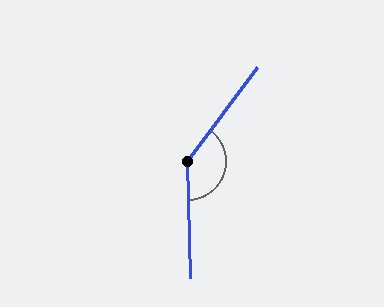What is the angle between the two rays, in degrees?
Approximately 142 degrees.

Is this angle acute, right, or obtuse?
It is obtuse.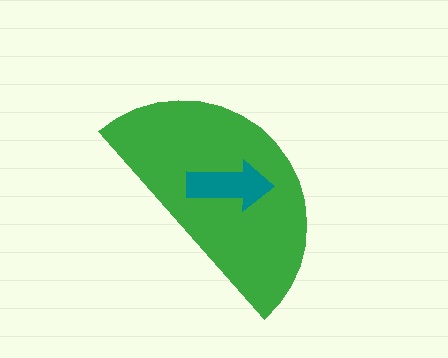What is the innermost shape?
The teal arrow.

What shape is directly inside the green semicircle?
The teal arrow.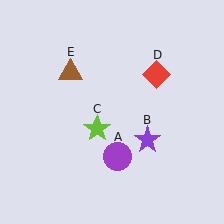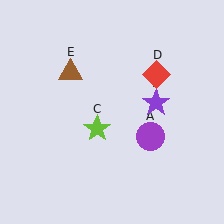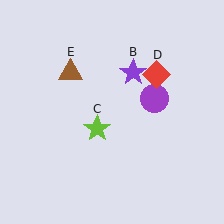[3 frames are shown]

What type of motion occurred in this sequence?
The purple circle (object A), purple star (object B) rotated counterclockwise around the center of the scene.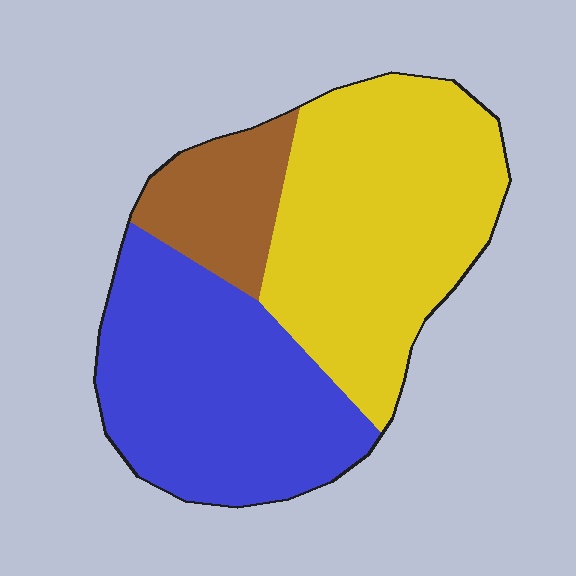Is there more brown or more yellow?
Yellow.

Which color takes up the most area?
Yellow, at roughly 45%.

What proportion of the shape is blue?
Blue takes up about two fifths (2/5) of the shape.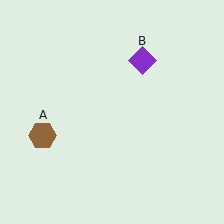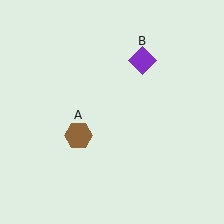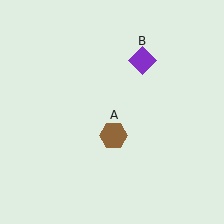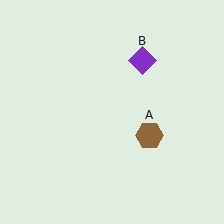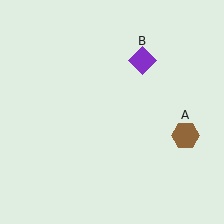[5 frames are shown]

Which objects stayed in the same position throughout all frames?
Purple diamond (object B) remained stationary.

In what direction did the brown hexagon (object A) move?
The brown hexagon (object A) moved right.